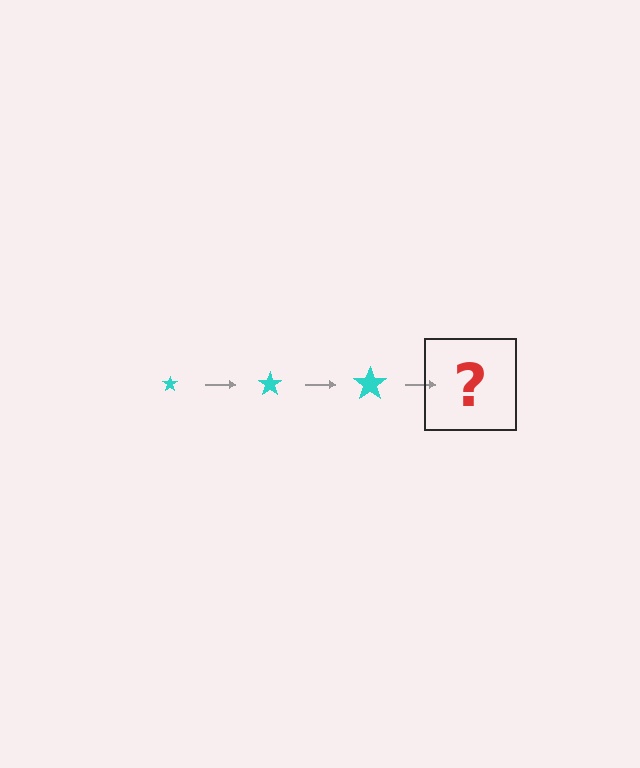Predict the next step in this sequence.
The next step is a cyan star, larger than the previous one.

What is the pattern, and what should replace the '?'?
The pattern is that the star gets progressively larger each step. The '?' should be a cyan star, larger than the previous one.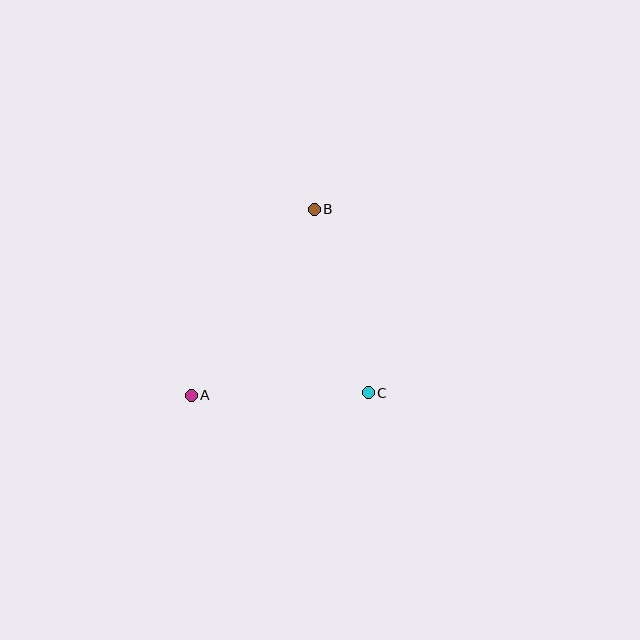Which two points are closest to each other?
Points A and C are closest to each other.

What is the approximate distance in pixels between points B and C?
The distance between B and C is approximately 191 pixels.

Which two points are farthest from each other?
Points A and B are farthest from each other.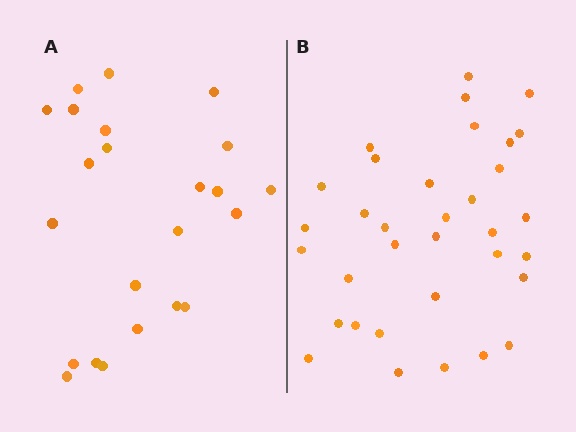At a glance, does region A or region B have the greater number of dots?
Region B (the right region) has more dots.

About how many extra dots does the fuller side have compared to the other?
Region B has roughly 12 or so more dots than region A.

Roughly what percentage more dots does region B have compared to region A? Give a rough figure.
About 50% more.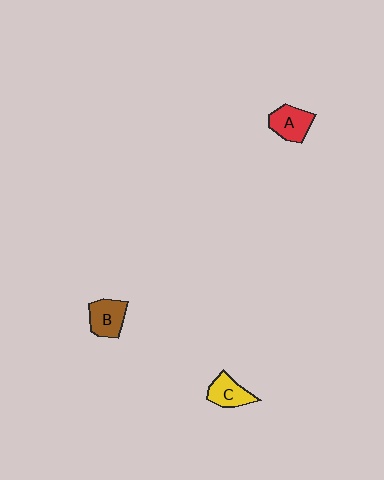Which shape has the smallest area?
Shape C (yellow).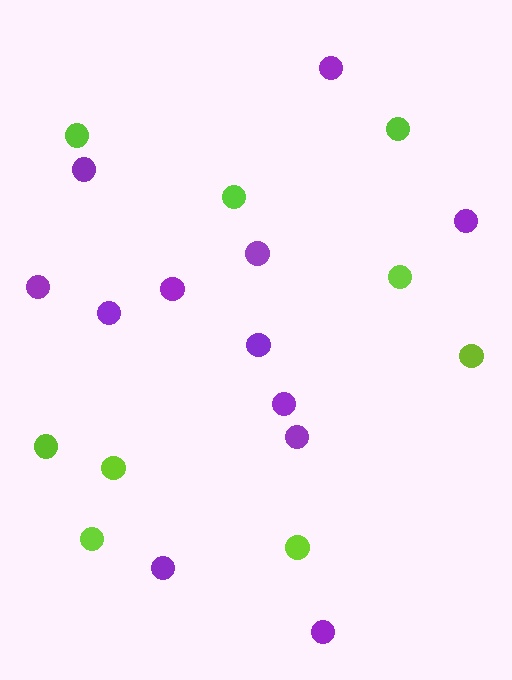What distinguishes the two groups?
There are 2 groups: one group of lime circles (9) and one group of purple circles (12).